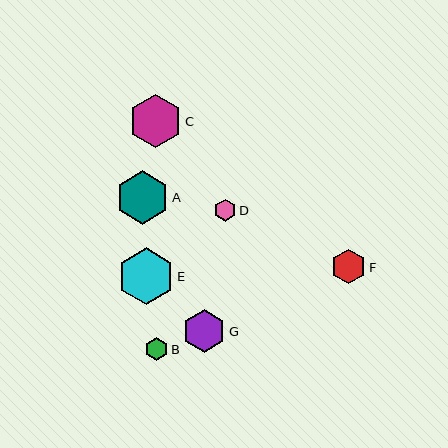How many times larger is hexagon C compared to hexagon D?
Hexagon C is approximately 2.4 times the size of hexagon D.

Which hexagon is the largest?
Hexagon E is the largest with a size of approximately 57 pixels.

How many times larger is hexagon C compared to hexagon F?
Hexagon C is approximately 1.5 times the size of hexagon F.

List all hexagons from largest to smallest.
From largest to smallest: E, A, C, G, F, B, D.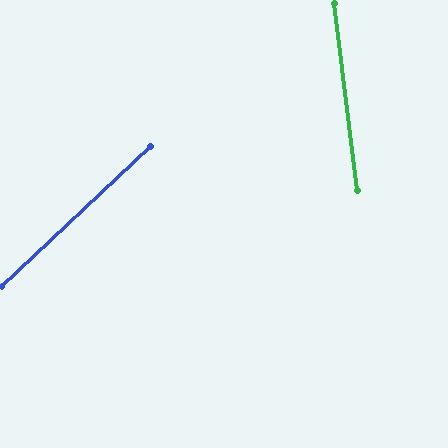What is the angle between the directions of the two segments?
Approximately 54 degrees.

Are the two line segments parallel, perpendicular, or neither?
Neither parallel nor perpendicular — they differ by about 54°.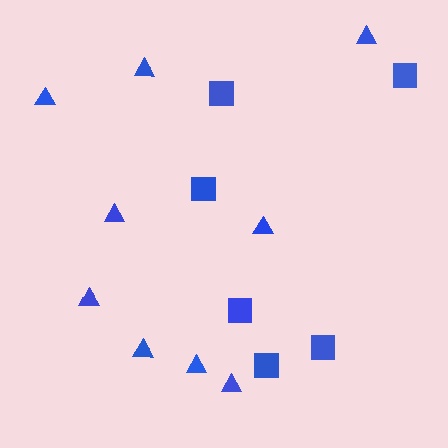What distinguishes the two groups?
There are 2 groups: one group of triangles (9) and one group of squares (6).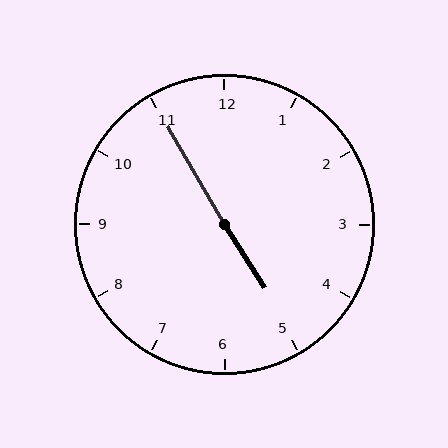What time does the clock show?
4:55.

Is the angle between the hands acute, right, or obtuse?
It is obtuse.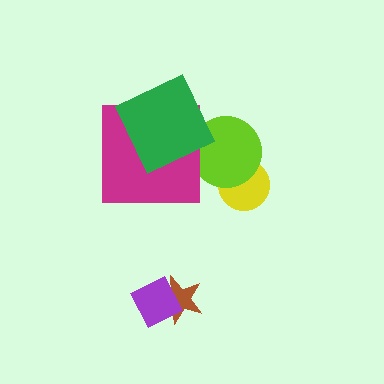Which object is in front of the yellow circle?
The lime circle is in front of the yellow circle.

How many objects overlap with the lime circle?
2 objects overlap with the lime circle.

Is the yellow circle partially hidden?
Yes, it is partially covered by another shape.